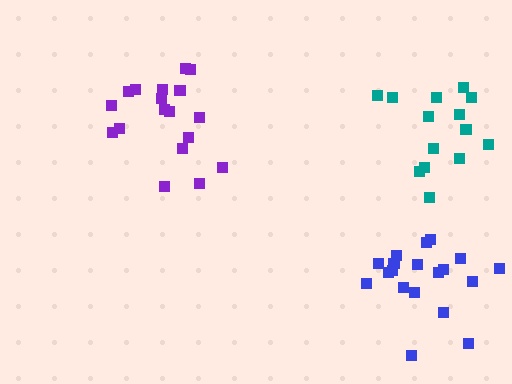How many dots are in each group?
Group 1: 19 dots, Group 2: 14 dots, Group 3: 18 dots (51 total).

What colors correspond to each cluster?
The clusters are colored: blue, teal, purple.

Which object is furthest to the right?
The blue cluster is rightmost.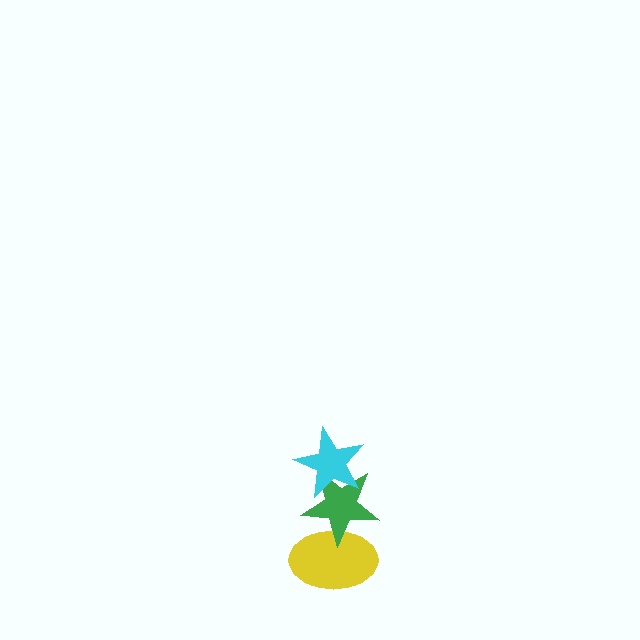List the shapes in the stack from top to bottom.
From top to bottom: the cyan star, the green star, the yellow ellipse.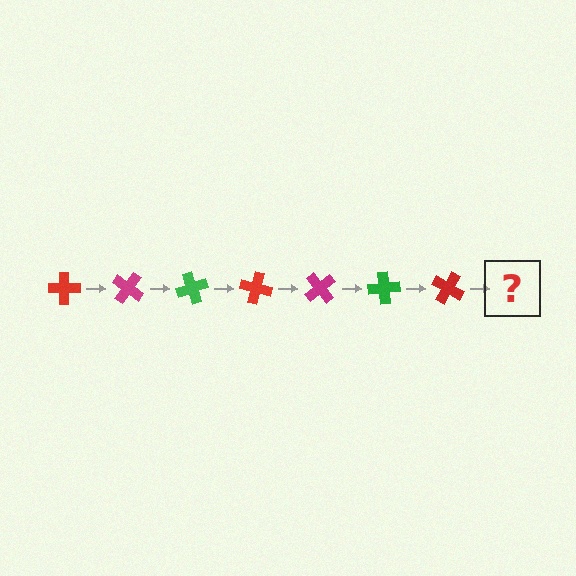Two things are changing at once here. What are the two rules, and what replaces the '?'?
The two rules are that it rotates 35 degrees each step and the color cycles through red, magenta, and green. The '?' should be a magenta cross, rotated 245 degrees from the start.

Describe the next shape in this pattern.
It should be a magenta cross, rotated 245 degrees from the start.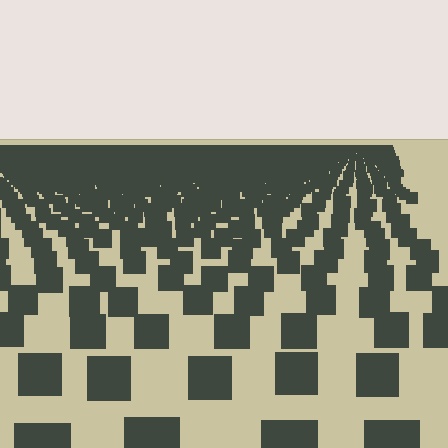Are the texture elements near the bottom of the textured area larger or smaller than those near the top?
Larger. Near the bottom, elements are closer to the viewer and appear at a bigger on-screen size.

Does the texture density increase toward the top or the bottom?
Density increases toward the top.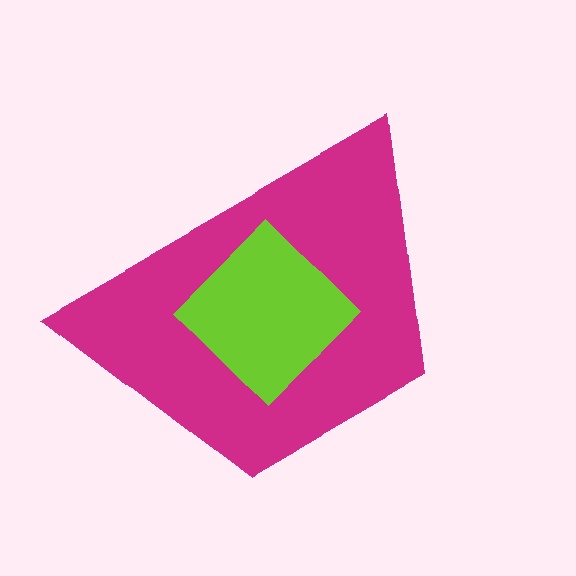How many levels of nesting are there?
2.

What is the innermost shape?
The lime diamond.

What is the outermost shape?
The magenta trapezoid.